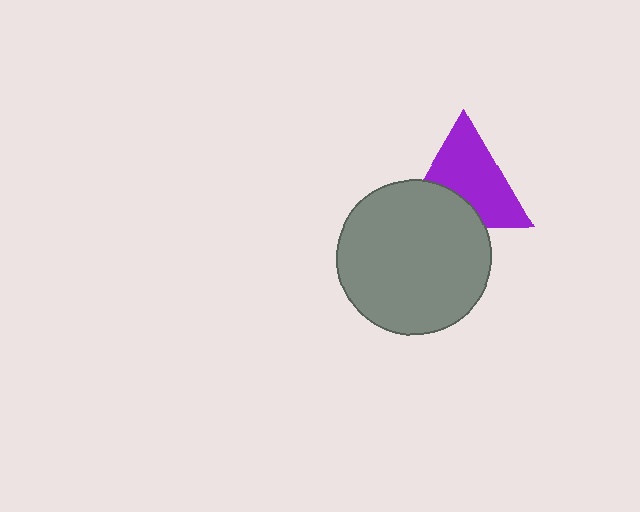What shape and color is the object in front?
The object in front is a gray circle.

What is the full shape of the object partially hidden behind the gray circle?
The partially hidden object is a purple triangle.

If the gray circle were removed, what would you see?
You would see the complete purple triangle.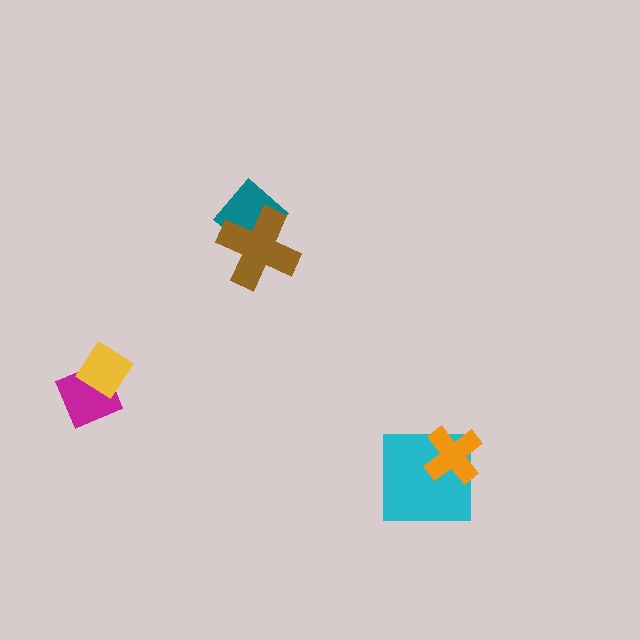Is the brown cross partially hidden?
No, no other shape covers it.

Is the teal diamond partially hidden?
Yes, it is partially covered by another shape.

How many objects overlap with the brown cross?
1 object overlaps with the brown cross.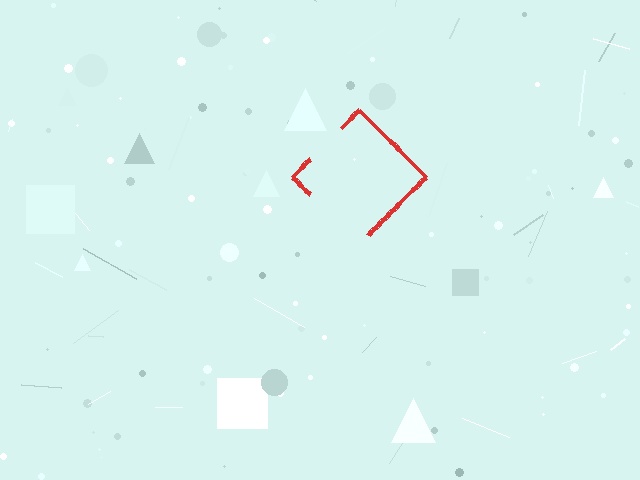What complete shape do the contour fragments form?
The contour fragments form a diamond.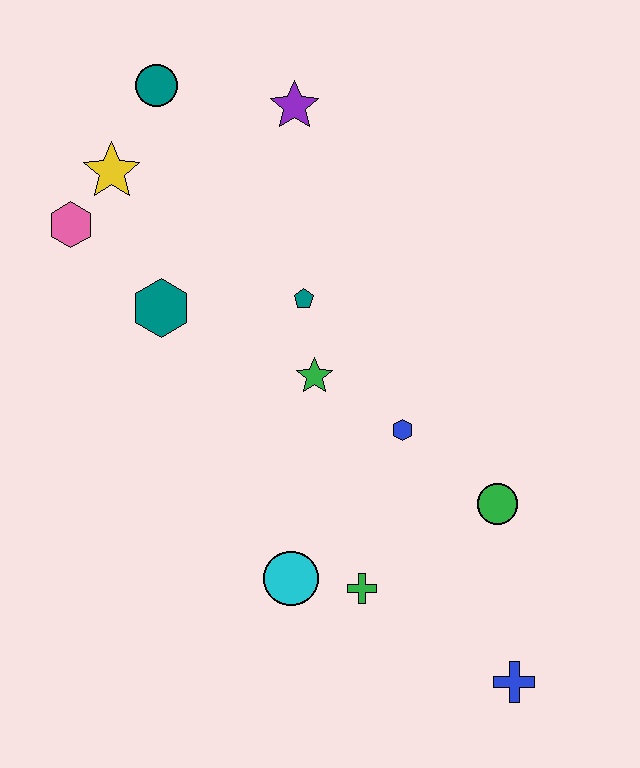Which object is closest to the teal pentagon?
The green star is closest to the teal pentagon.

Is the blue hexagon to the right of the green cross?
Yes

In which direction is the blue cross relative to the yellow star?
The blue cross is below the yellow star.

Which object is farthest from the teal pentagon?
The blue cross is farthest from the teal pentagon.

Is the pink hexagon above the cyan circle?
Yes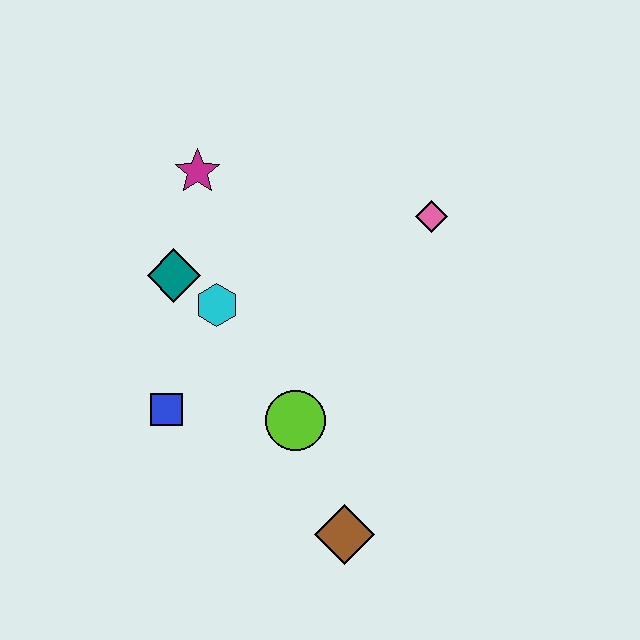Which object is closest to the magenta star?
The teal diamond is closest to the magenta star.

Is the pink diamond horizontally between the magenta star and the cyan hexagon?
No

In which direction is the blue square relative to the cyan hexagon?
The blue square is below the cyan hexagon.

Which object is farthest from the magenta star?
The brown diamond is farthest from the magenta star.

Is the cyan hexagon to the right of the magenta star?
Yes